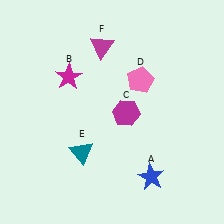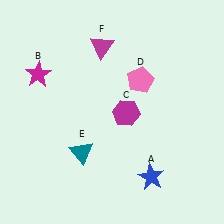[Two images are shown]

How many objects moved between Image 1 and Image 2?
1 object moved between the two images.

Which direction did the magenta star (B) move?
The magenta star (B) moved left.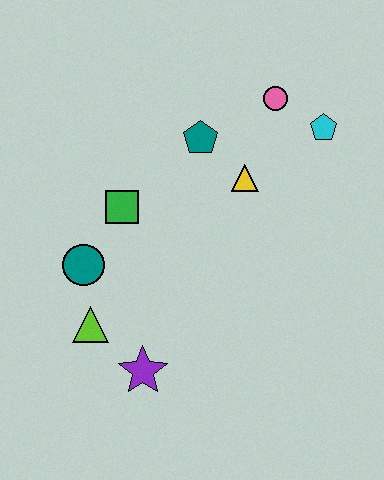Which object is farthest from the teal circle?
The cyan pentagon is farthest from the teal circle.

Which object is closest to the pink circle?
The cyan pentagon is closest to the pink circle.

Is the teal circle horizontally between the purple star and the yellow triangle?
No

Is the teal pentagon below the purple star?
No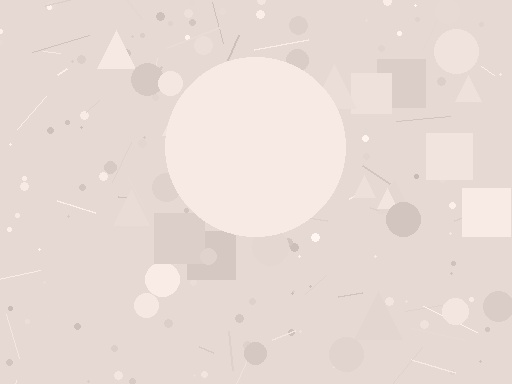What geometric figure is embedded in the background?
A circle is embedded in the background.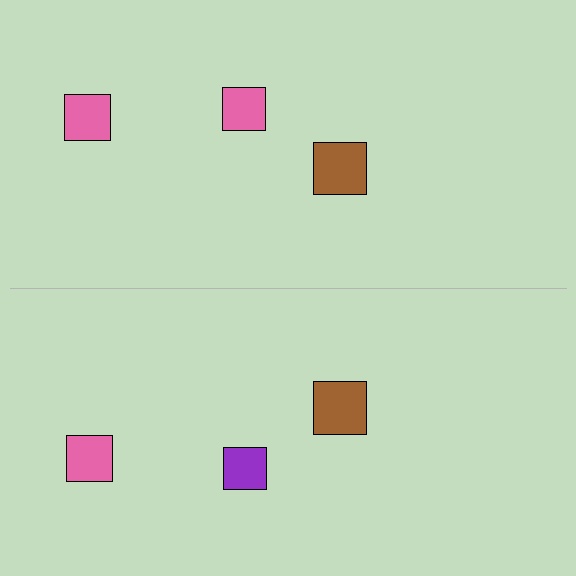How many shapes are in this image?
There are 6 shapes in this image.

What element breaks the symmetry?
The purple square on the bottom side breaks the symmetry — its mirror counterpart is pink.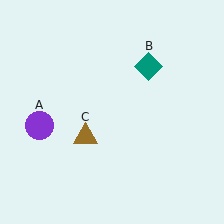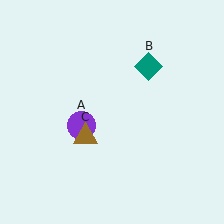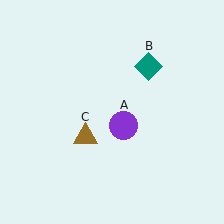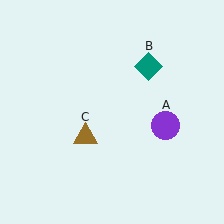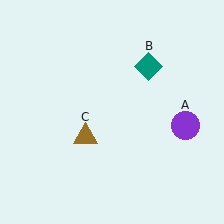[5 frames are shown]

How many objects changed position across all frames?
1 object changed position: purple circle (object A).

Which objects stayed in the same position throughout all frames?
Teal diamond (object B) and brown triangle (object C) remained stationary.